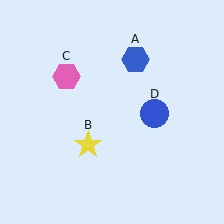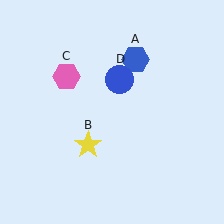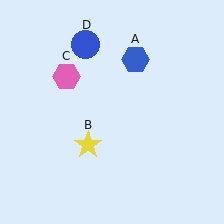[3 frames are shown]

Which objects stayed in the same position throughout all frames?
Blue hexagon (object A) and yellow star (object B) and pink hexagon (object C) remained stationary.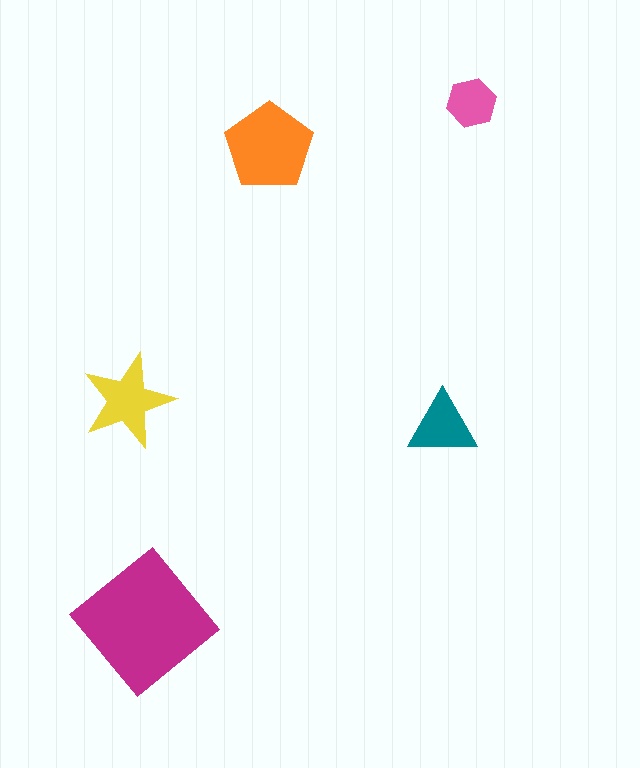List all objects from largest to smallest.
The magenta diamond, the orange pentagon, the yellow star, the teal triangle, the pink hexagon.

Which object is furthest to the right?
The pink hexagon is rightmost.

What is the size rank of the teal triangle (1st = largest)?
4th.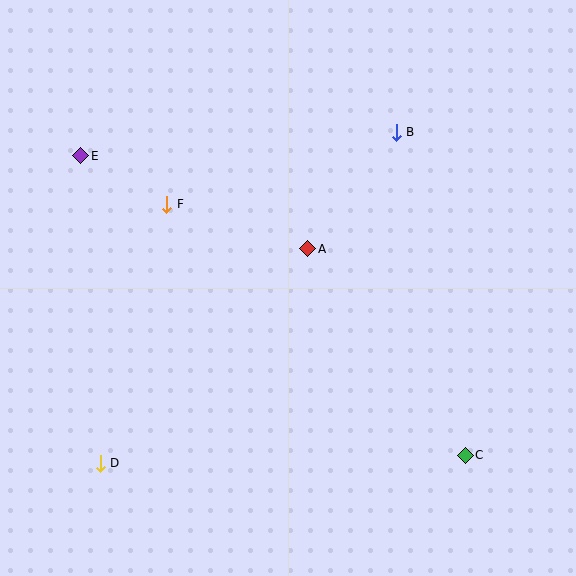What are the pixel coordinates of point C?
Point C is at (465, 455).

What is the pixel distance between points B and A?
The distance between B and A is 146 pixels.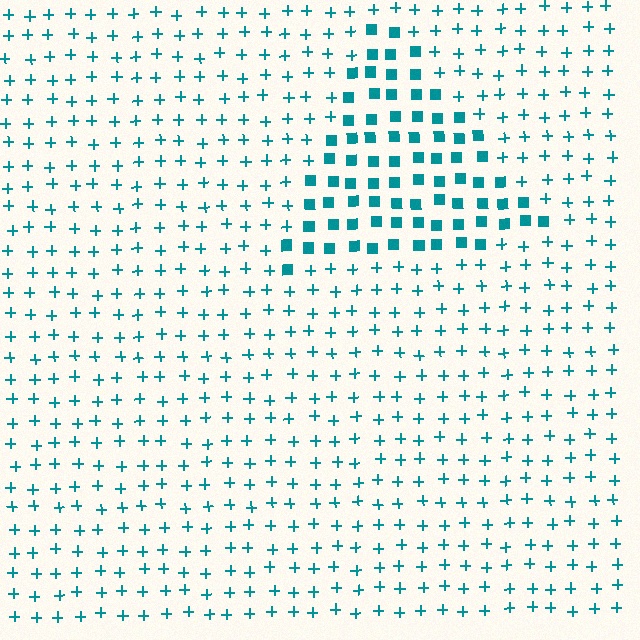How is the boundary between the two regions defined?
The boundary is defined by a change in element shape: squares inside vs. plus signs outside. All elements share the same color and spacing.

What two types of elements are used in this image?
The image uses squares inside the triangle region and plus signs outside it.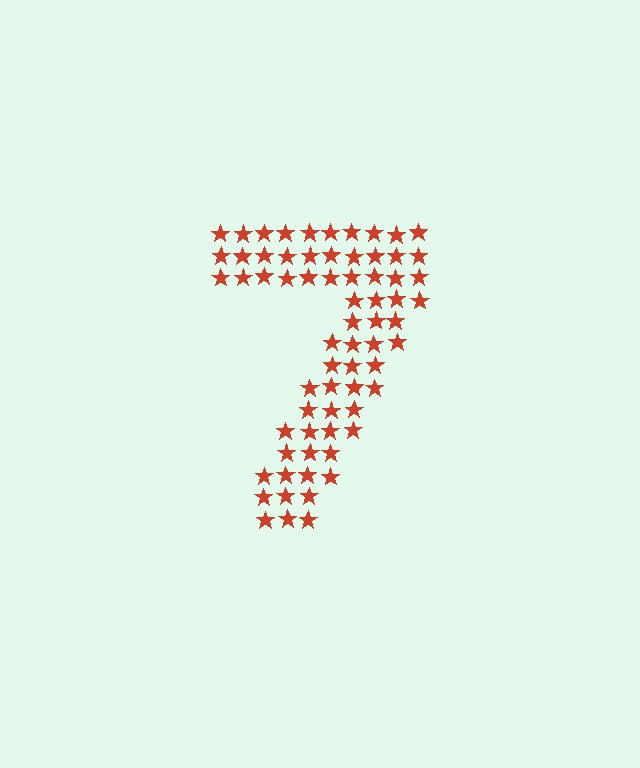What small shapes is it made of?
It is made of small stars.